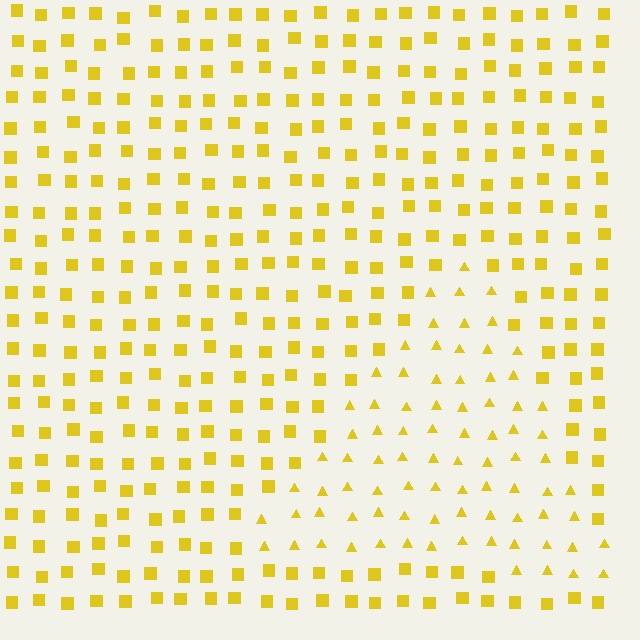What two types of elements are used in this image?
The image uses triangles inside the triangle region and squares outside it.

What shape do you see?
I see a triangle.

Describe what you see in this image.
The image is filled with small yellow elements arranged in a uniform grid. A triangle-shaped region contains triangles, while the surrounding area contains squares. The boundary is defined purely by the change in element shape.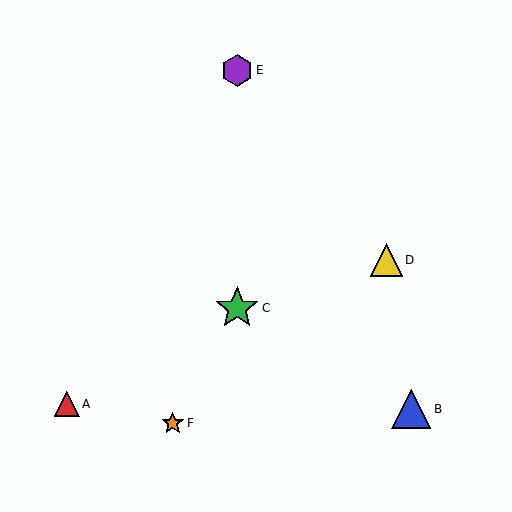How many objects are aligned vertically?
2 objects (C, E) are aligned vertically.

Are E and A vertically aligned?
No, E is at x≈237 and A is at x≈67.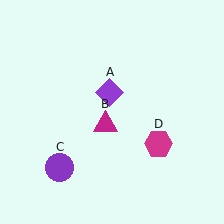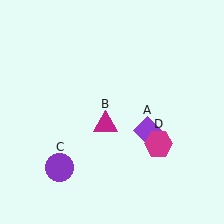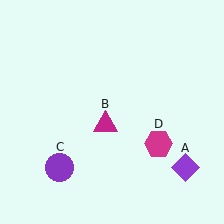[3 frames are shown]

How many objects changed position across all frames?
1 object changed position: purple diamond (object A).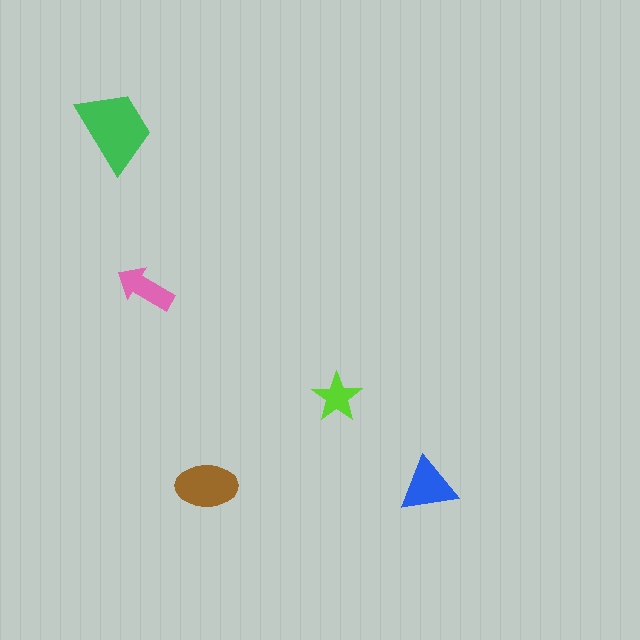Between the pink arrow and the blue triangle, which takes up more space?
The blue triangle.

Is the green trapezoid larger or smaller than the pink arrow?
Larger.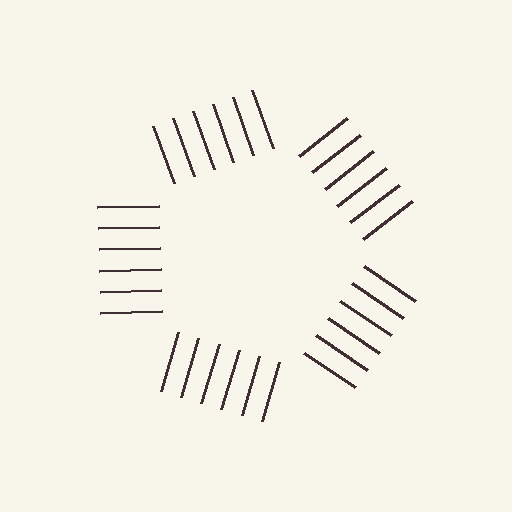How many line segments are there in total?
30 — 6 along each of the 5 edges.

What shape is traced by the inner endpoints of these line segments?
An illusory pentagon — the line segments terminate on its edges but no continuous stroke is drawn.